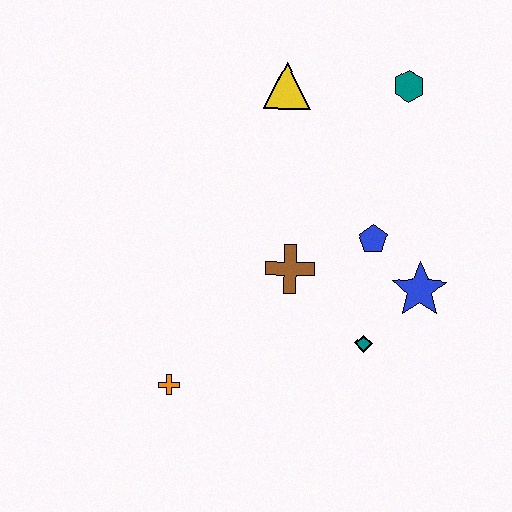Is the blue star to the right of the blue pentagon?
Yes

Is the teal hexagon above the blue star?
Yes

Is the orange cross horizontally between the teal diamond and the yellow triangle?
No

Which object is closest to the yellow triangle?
The teal hexagon is closest to the yellow triangle.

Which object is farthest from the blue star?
The orange cross is farthest from the blue star.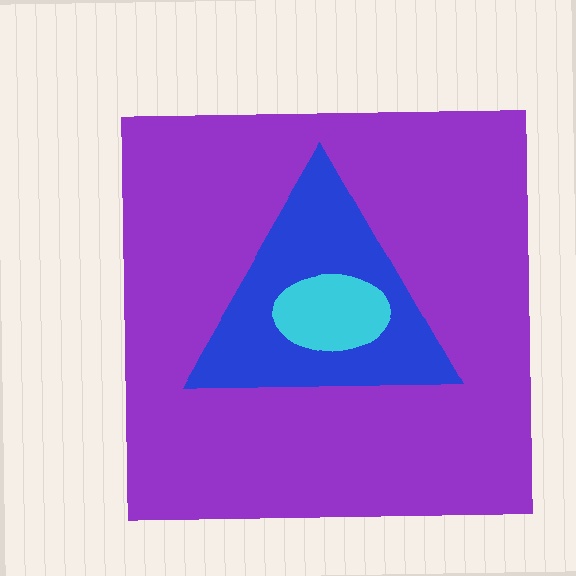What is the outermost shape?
The purple square.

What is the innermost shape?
The cyan ellipse.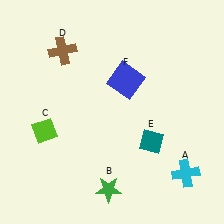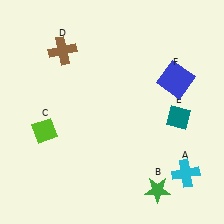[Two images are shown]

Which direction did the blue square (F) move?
The blue square (F) moved right.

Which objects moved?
The objects that moved are: the green star (B), the teal diamond (E), the blue square (F).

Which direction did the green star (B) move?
The green star (B) moved right.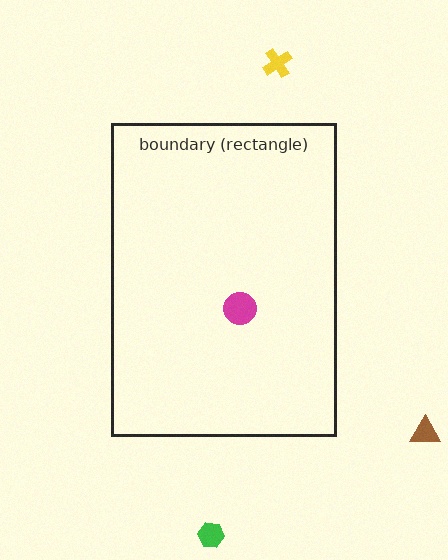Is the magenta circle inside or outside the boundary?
Inside.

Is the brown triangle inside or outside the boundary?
Outside.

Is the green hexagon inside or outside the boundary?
Outside.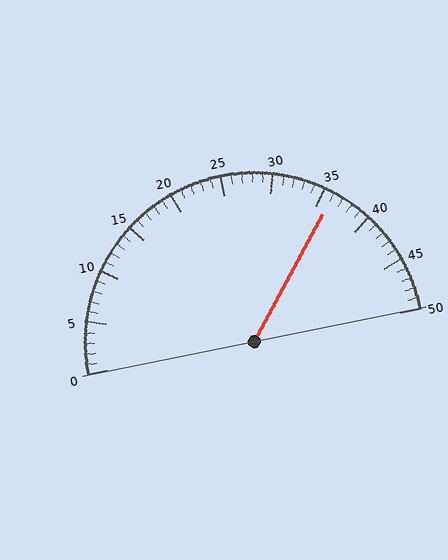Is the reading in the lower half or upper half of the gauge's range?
The reading is in the upper half of the range (0 to 50).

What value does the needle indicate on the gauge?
The needle indicates approximately 36.